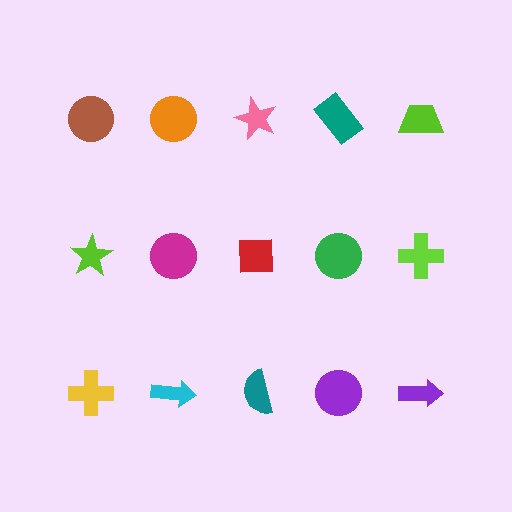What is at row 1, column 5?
A lime trapezoid.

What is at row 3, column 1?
A yellow cross.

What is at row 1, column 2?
An orange circle.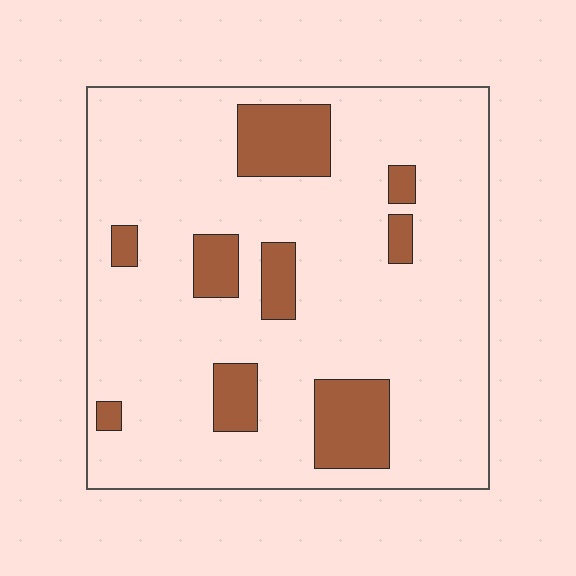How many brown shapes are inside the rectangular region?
9.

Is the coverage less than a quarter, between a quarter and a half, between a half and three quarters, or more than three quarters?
Less than a quarter.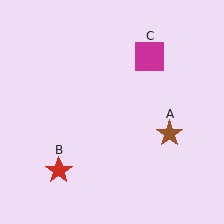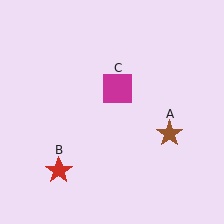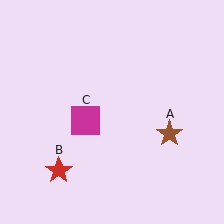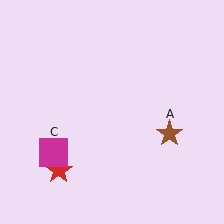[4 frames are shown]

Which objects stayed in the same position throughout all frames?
Brown star (object A) and red star (object B) remained stationary.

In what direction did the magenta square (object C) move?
The magenta square (object C) moved down and to the left.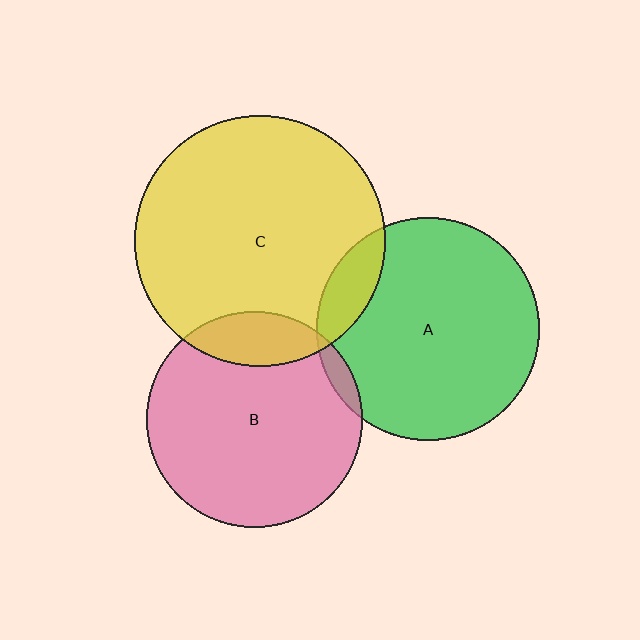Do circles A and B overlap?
Yes.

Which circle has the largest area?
Circle C (yellow).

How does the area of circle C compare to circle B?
Approximately 1.3 times.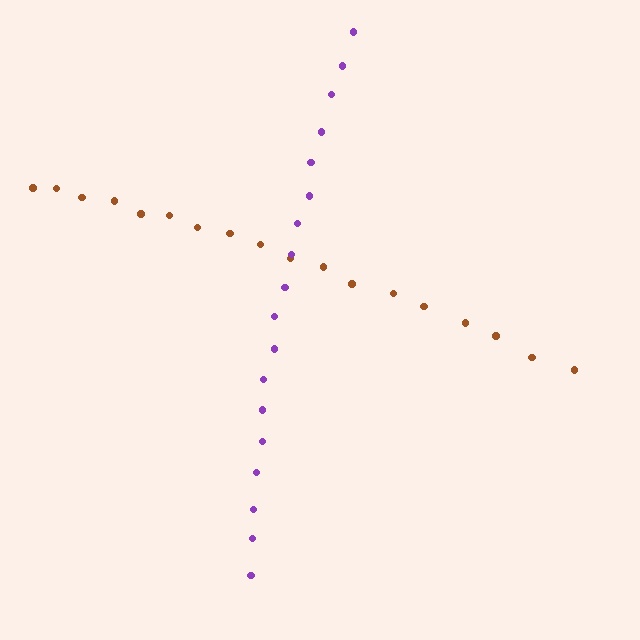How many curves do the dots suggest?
There are 2 distinct paths.